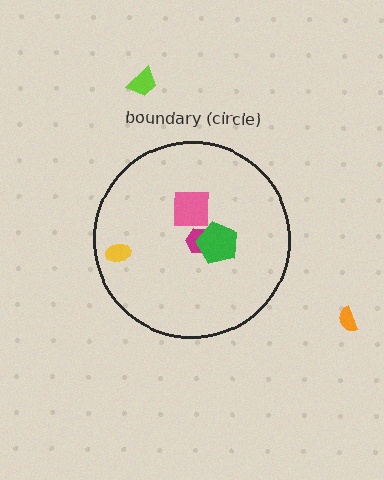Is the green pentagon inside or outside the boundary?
Inside.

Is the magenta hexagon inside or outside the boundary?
Inside.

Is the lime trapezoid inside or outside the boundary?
Outside.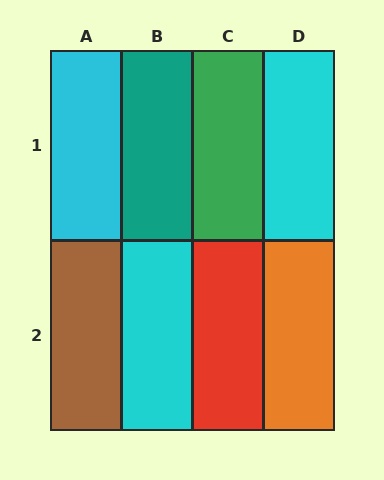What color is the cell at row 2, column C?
Red.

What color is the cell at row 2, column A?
Brown.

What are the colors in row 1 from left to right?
Cyan, teal, green, cyan.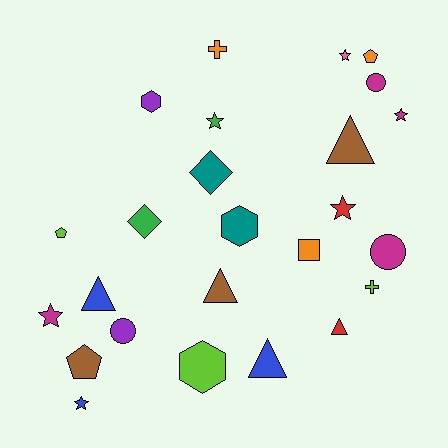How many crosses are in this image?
There are 2 crosses.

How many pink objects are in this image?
There is 1 pink object.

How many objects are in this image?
There are 25 objects.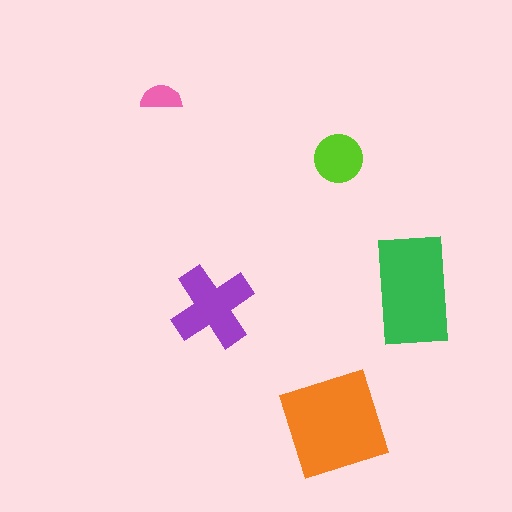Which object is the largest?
The orange square.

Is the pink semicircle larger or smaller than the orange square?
Smaller.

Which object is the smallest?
The pink semicircle.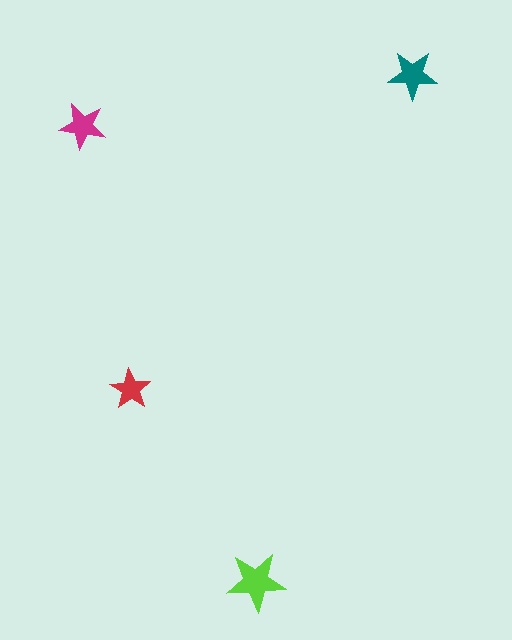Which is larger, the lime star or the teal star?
The lime one.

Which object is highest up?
The teal star is topmost.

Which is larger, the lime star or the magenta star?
The lime one.